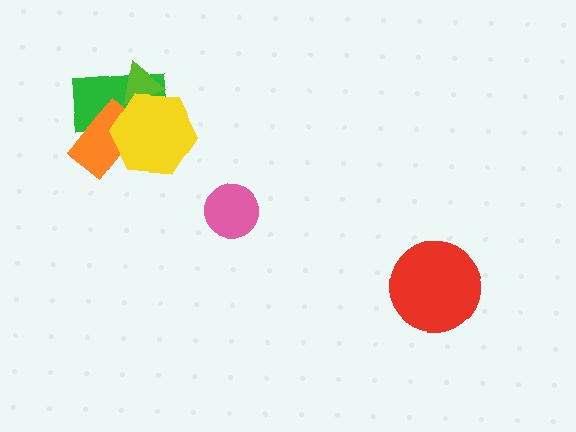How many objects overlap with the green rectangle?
3 objects overlap with the green rectangle.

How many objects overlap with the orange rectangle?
2 objects overlap with the orange rectangle.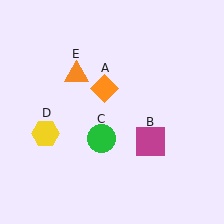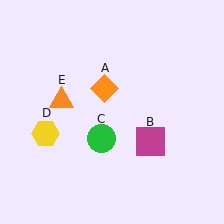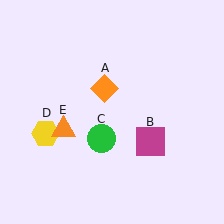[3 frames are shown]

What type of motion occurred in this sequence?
The orange triangle (object E) rotated counterclockwise around the center of the scene.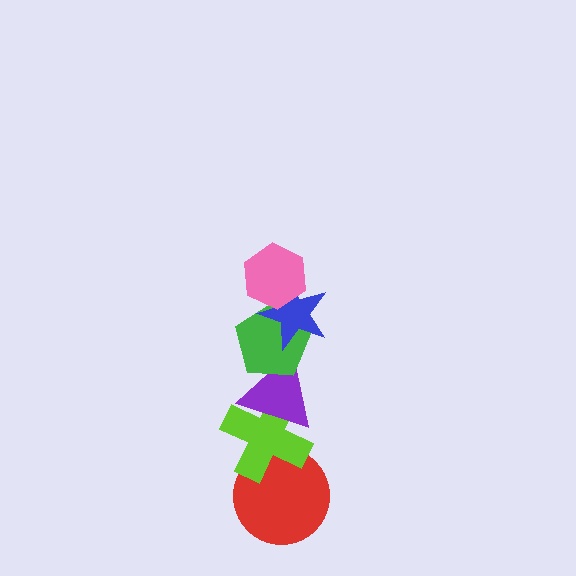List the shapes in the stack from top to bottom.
From top to bottom: the pink hexagon, the blue star, the green pentagon, the purple triangle, the lime cross, the red circle.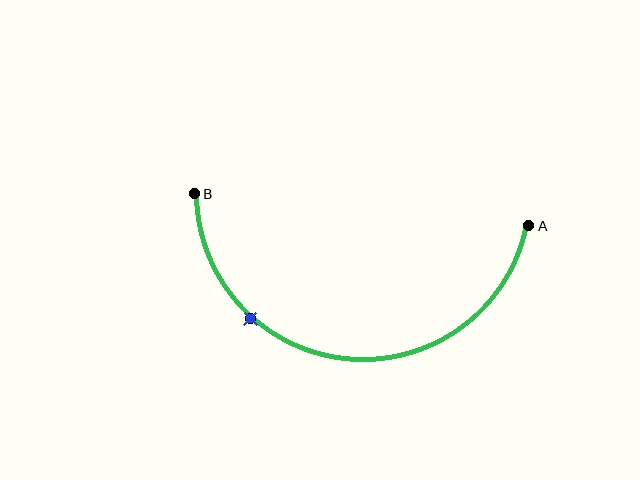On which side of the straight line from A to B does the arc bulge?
The arc bulges below the straight line connecting A and B.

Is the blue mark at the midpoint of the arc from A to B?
No. The blue mark lies on the arc but is closer to endpoint B. The arc midpoint would be at the point on the curve equidistant along the arc from both A and B.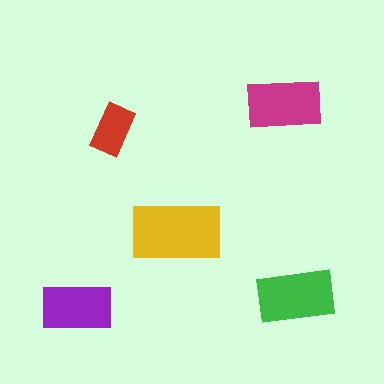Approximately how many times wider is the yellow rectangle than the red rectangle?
About 2 times wider.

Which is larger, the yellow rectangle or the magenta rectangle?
The yellow one.